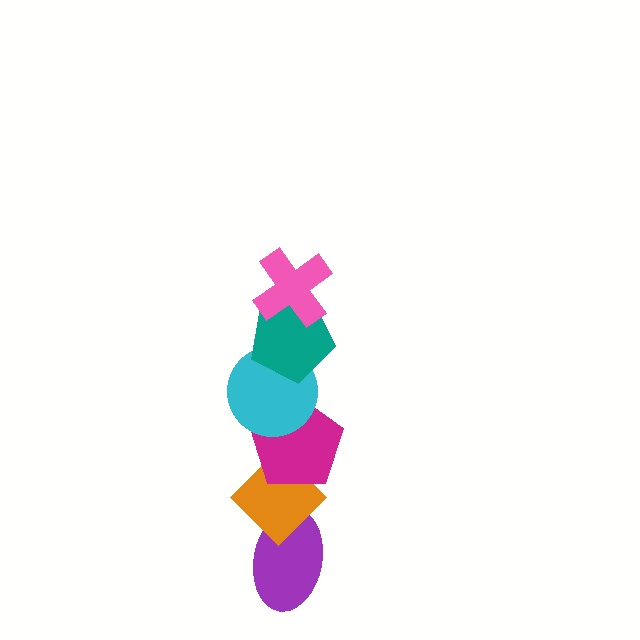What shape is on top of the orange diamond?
The magenta pentagon is on top of the orange diamond.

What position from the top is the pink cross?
The pink cross is 1st from the top.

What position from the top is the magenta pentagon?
The magenta pentagon is 4th from the top.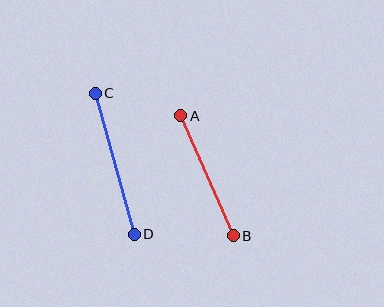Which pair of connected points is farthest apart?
Points C and D are farthest apart.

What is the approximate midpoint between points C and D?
The midpoint is at approximately (115, 164) pixels.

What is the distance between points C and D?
The distance is approximately 146 pixels.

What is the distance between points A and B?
The distance is approximately 131 pixels.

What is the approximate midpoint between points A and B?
The midpoint is at approximately (207, 176) pixels.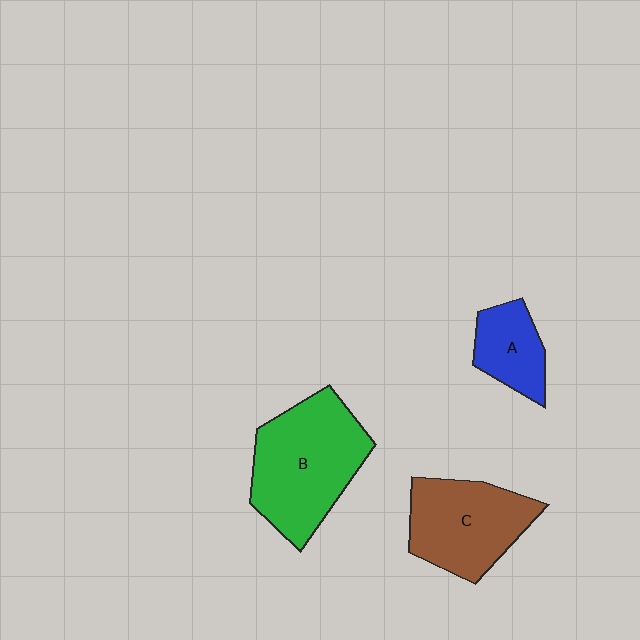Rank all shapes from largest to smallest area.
From largest to smallest: B (green), C (brown), A (blue).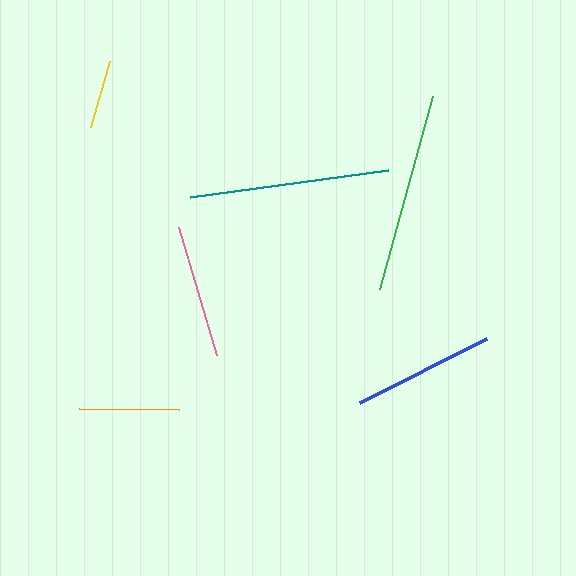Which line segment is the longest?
The green line is the longest at approximately 201 pixels.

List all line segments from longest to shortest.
From longest to shortest: green, teal, blue, pink, orange, yellow.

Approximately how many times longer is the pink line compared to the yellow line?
The pink line is approximately 1.9 times the length of the yellow line.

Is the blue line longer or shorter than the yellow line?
The blue line is longer than the yellow line.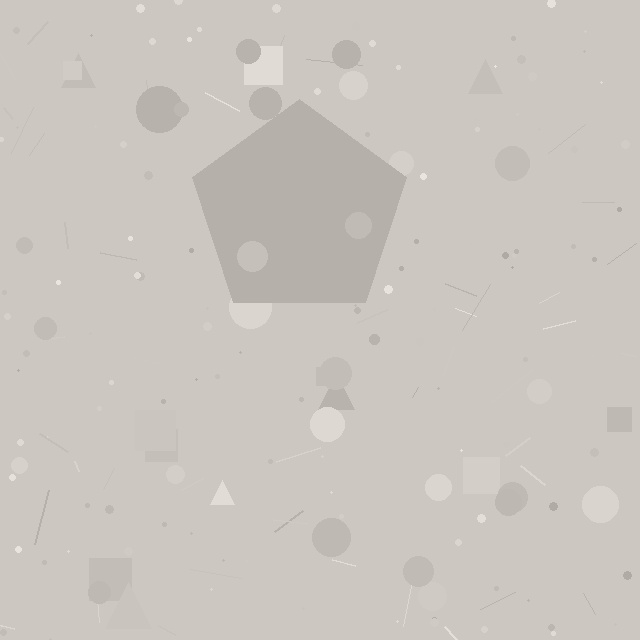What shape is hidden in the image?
A pentagon is hidden in the image.